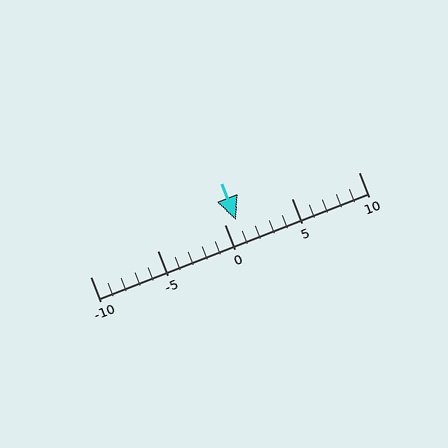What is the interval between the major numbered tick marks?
The major tick marks are spaced 5 units apart.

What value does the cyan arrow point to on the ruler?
The cyan arrow points to approximately 1.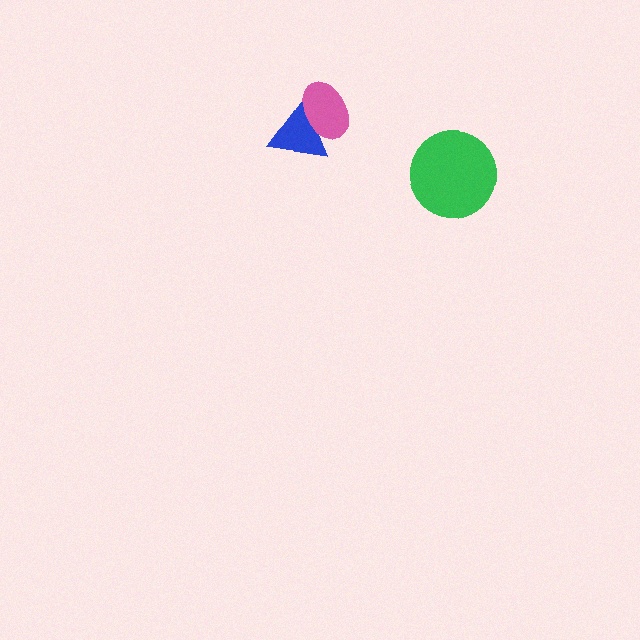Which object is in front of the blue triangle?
The pink ellipse is in front of the blue triangle.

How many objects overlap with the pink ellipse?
1 object overlaps with the pink ellipse.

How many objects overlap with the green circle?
0 objects overlap with the green circle.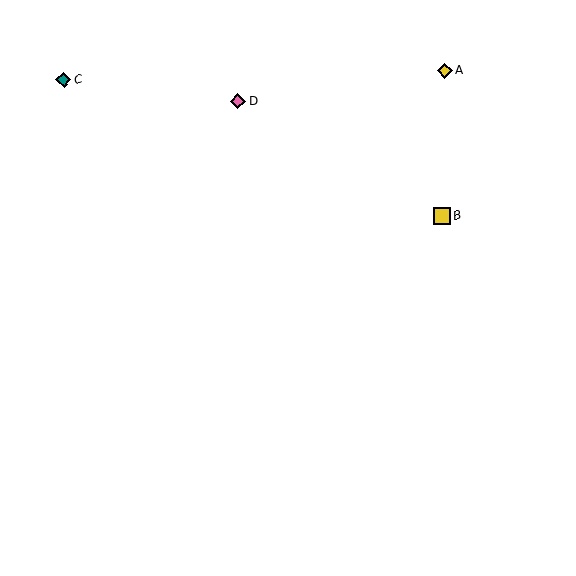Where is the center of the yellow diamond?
The center of the yellow diamond is at (445, 71).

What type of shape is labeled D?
Shape D is a pink diamond.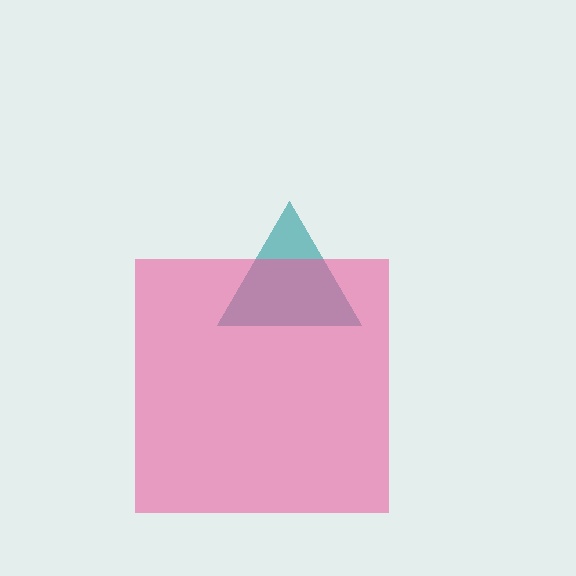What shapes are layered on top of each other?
The layered shapes are: a teal triangle, a pink square.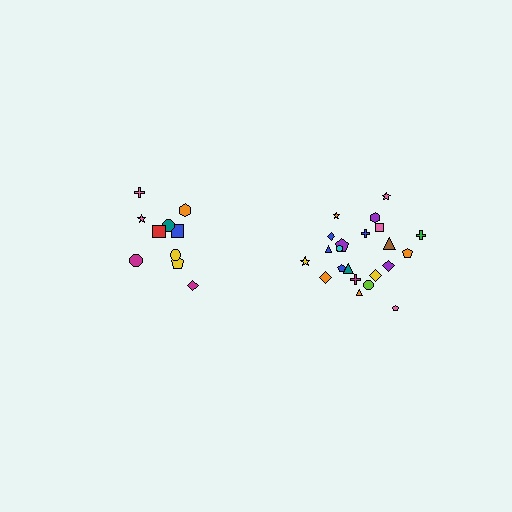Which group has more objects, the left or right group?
The right group.